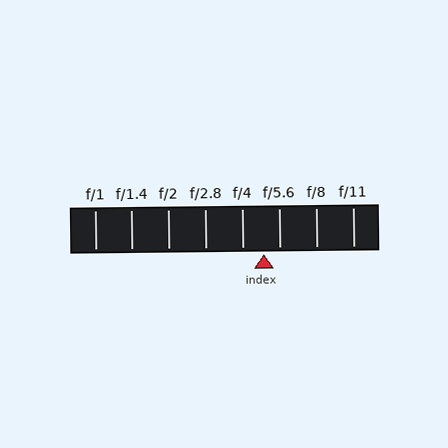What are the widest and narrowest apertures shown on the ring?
The widest aperture shown is f/1 and the narrowest is f/11.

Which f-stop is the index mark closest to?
The index mark is closest to f/5.6.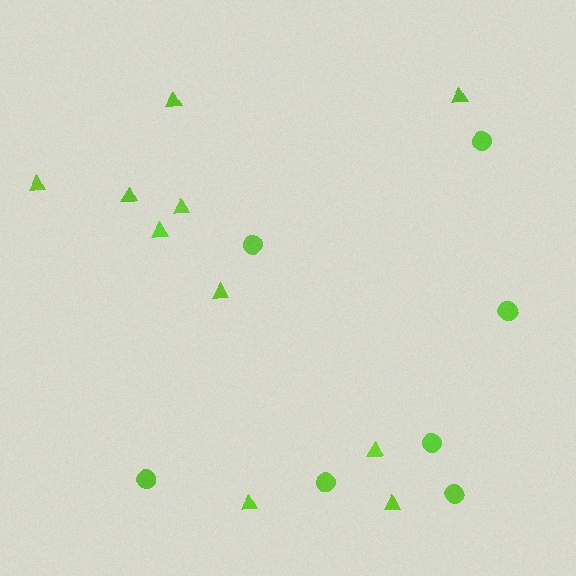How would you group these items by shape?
There are 2 groups: one group of triangles (10) and one group of circles (7).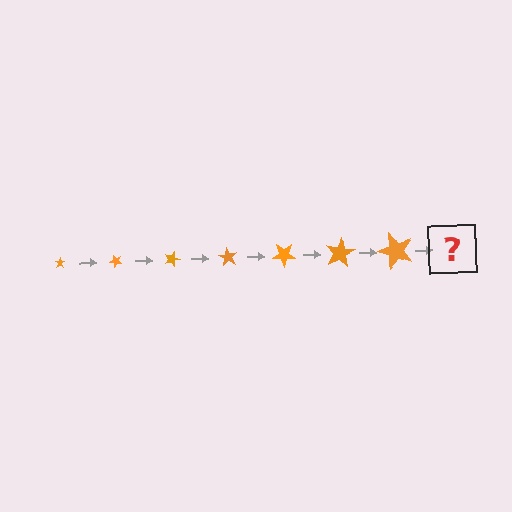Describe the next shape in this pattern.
It should be a star, larger than the previous one and rotated 315 degrees from the start.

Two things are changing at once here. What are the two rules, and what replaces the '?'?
The two rules are that the star grows larger each step and it rotates 45 degrees each step. The '?' should be a star, larger than the previous one and rotated 315 degrees from the start.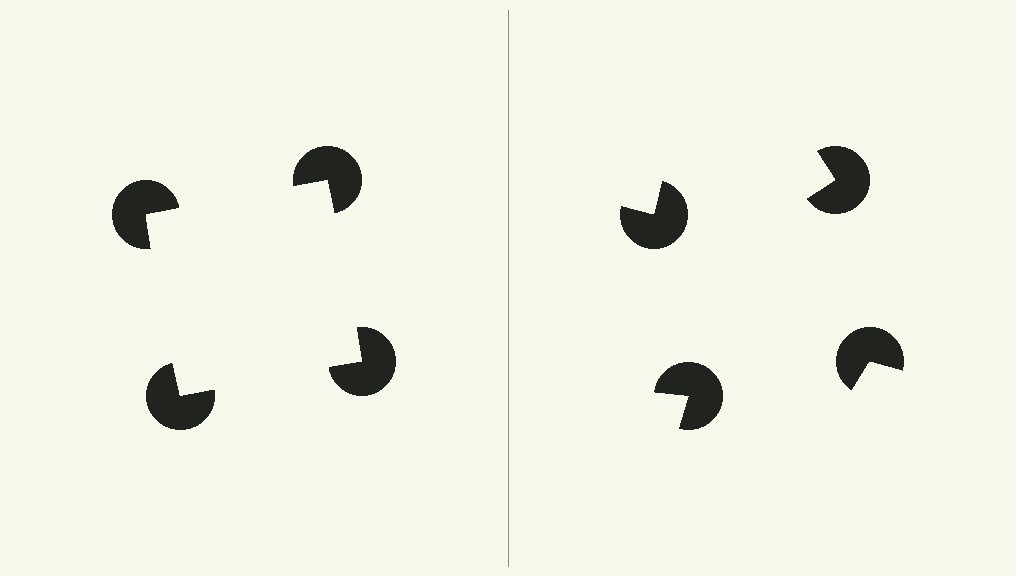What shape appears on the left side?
An illusory square.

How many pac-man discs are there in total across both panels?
8 — 4 on each side.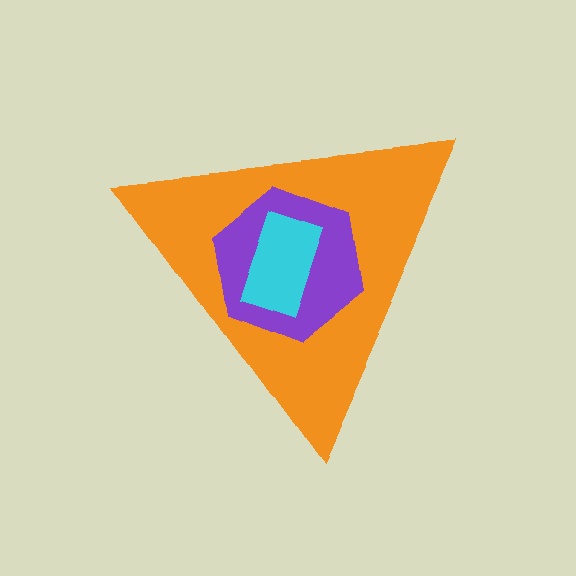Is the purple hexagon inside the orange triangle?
Yes.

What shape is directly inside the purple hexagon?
The cyan rectangle.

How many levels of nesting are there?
3.